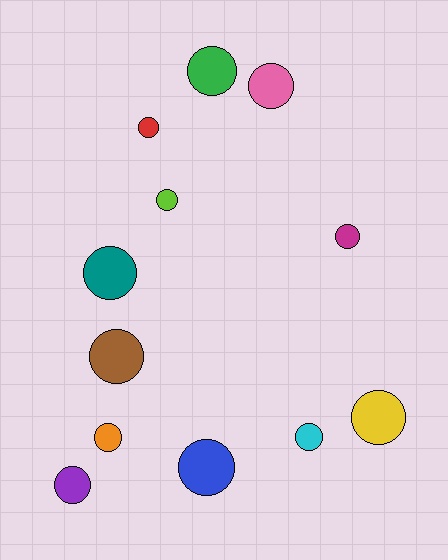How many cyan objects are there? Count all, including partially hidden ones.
There is 1 cyan object.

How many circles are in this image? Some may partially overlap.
There are 12 circles.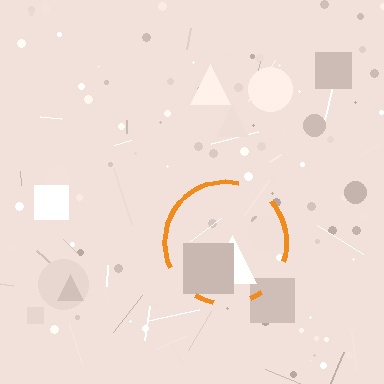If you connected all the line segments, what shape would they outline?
They would outline a circle.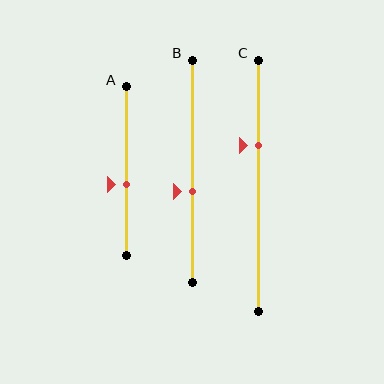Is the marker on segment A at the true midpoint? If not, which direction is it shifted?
No, the marker on segment A is shifted downward by about 8% of the segment length.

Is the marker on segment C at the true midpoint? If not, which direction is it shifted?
No, the marker on segment C is shifted upward by about 16% of the segment length.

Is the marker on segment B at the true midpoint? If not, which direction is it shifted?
No, the marker on segment B is shifted downward by about 9% of the segment length.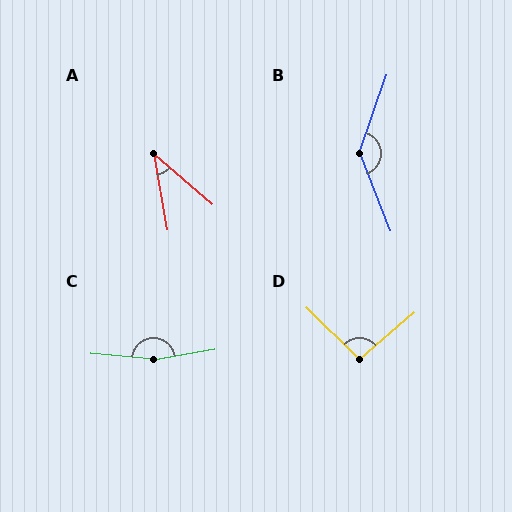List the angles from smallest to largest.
A (40°), D (95°), B (139°), C (165°).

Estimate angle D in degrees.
Approximately 95 degrees.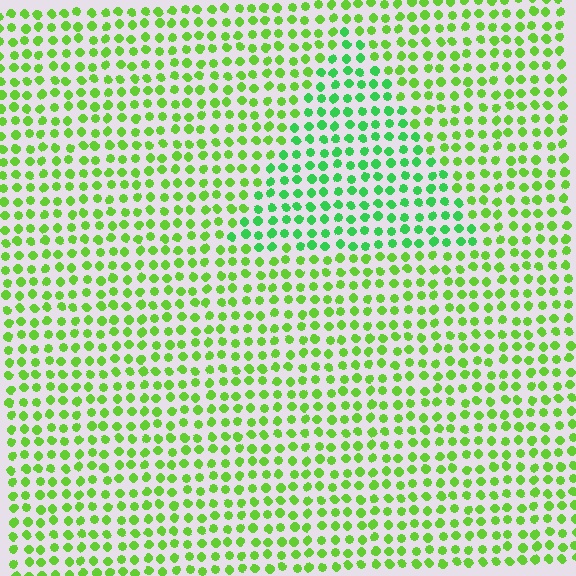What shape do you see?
I see a triangle.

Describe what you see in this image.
The image is filled with small lime elements in a uniform arrangement. A triangle-shaped region is visible where the elements are tinted to a slightly different hue, forming a subtle color boundary.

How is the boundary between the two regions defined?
The boundary is defined purely by a slight shift in hue (about 31 degrees). Spacing, size, and orientation are identical on both sides.